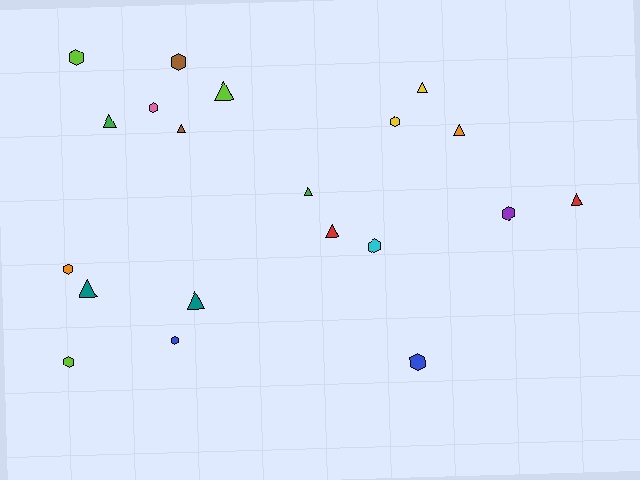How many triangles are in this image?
There are 10 triangles.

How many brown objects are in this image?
There are 2 brown objects.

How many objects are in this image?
There are 20 objects.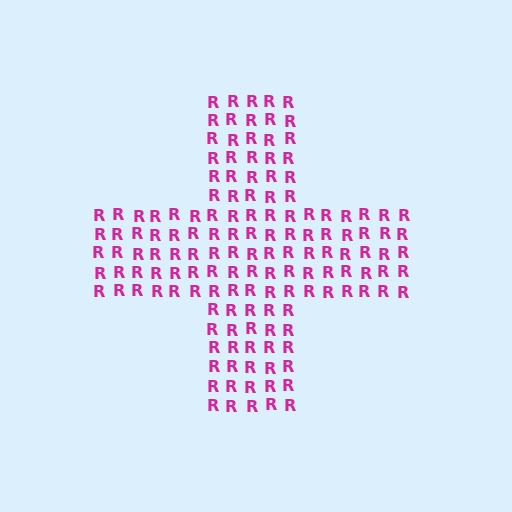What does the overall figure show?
The overall figure shows a cross.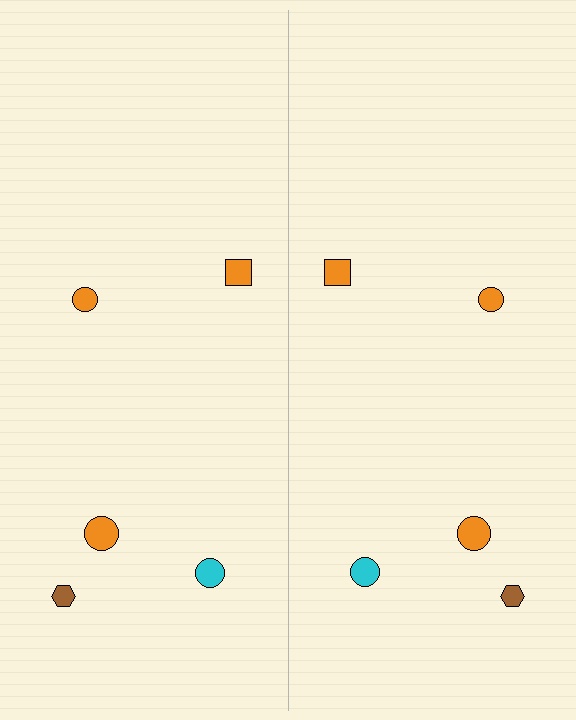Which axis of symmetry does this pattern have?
The pattern has a vertical axis of symmetry running through the center of the image.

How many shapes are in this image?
There are 10 shapes in this image.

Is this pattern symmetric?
Yes, this pattern has bilateral (reflection) symmetry.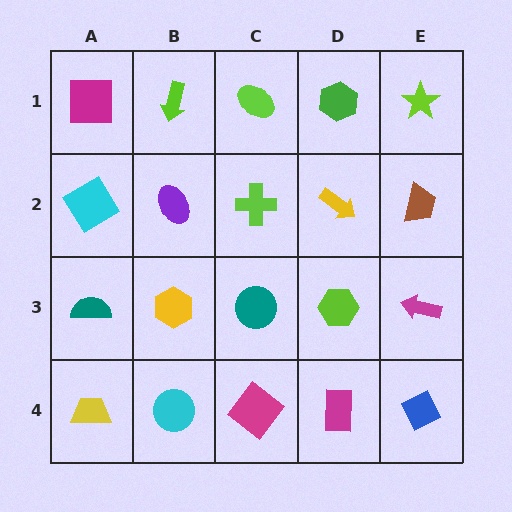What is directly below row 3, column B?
A cyan circle.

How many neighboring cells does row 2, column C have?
4.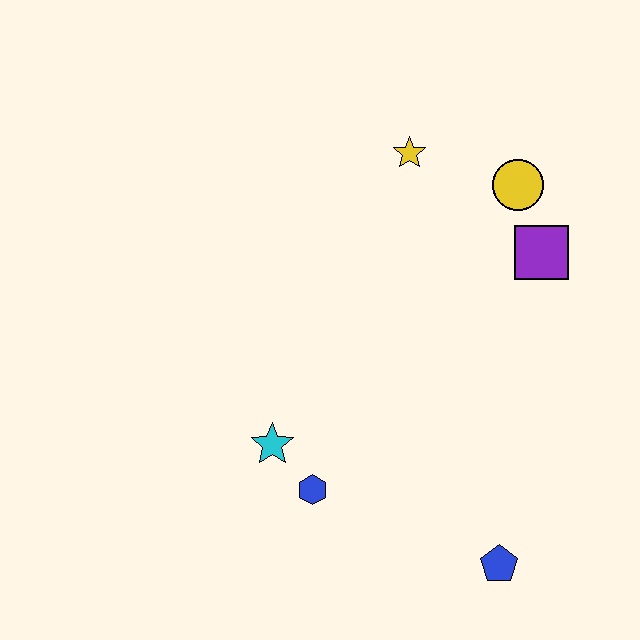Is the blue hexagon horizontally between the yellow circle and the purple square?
No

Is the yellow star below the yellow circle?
No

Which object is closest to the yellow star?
The yellow circle is closest to the yellow star.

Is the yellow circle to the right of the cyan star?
Yes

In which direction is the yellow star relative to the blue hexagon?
The yellow star is above the blue hexagon.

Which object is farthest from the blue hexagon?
The yellow circle is farthest from the blue hexagon.